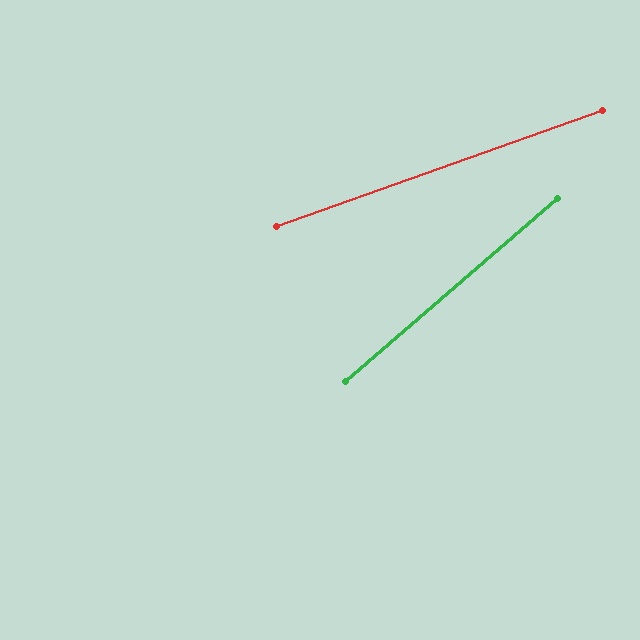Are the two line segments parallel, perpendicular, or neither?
Neither parallel nor perpendicular — they differ by about 21°.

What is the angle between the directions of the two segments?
Approximately 21 degrees.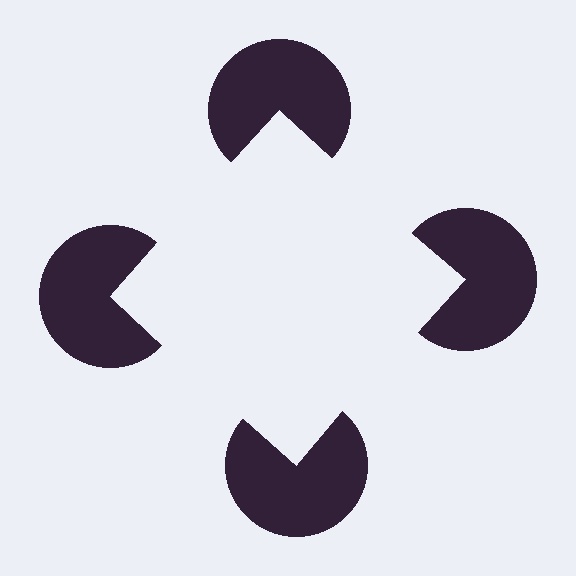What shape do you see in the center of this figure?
An illusory square — its edges are inferred from the aligned wedge cuts in the pac-man discs, not physically drawn.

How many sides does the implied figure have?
4 sides.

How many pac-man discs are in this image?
There are 4 — one at each vertex of the illusory square.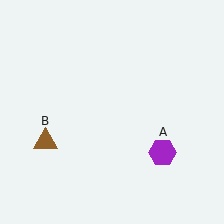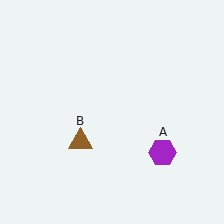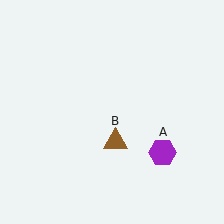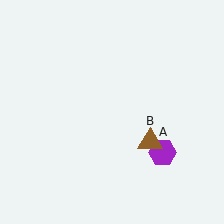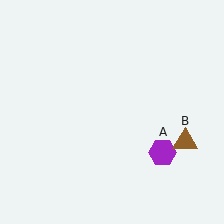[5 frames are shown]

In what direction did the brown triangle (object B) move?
The brown triangle (object B) moved right.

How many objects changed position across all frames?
1 object changed position: brown triangle (object B).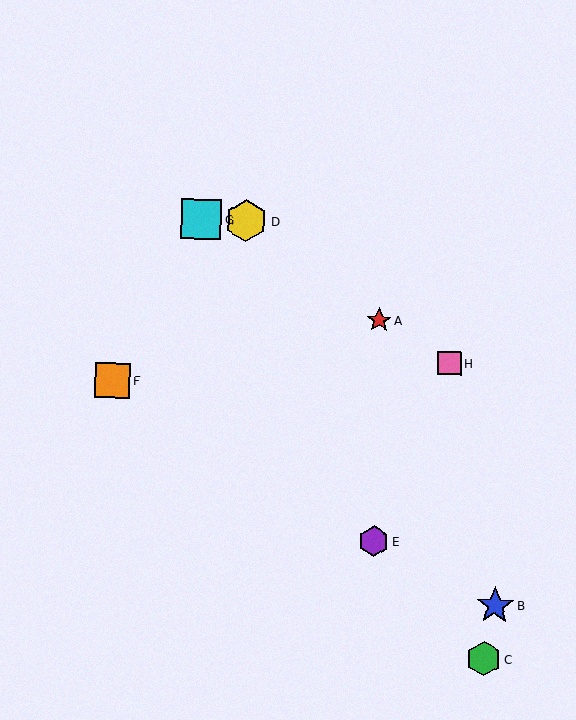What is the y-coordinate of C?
Object C is at y≈659.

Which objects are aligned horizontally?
Objects D, G are aligned horizontally.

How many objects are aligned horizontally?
2 objects (D, G) are aligned horizontally.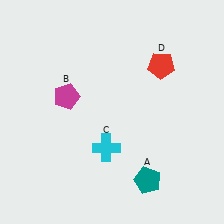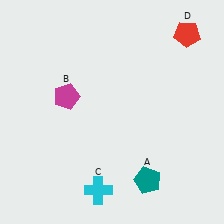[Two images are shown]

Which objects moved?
The objects that moved are: the cyan cross (C), the red pentagon (D).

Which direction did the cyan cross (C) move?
The cyan cross (C) moved down.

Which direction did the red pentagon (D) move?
The red pentagon (D) moved up.